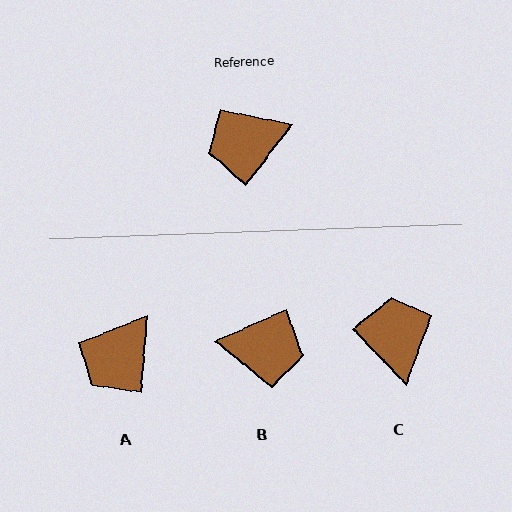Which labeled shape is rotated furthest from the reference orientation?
B, about 152 degrees away.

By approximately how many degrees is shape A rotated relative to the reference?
Approximately 33 degrees counter-clockwise.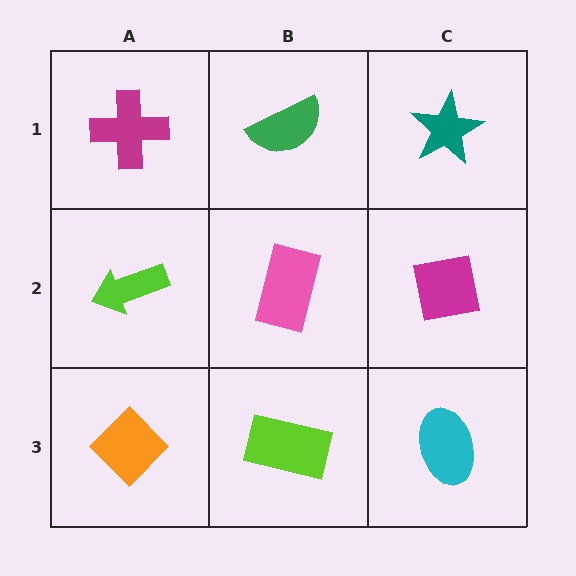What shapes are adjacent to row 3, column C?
A magenta square (row 2, column C), a lime rectangle (row 3, column B).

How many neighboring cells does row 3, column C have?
2.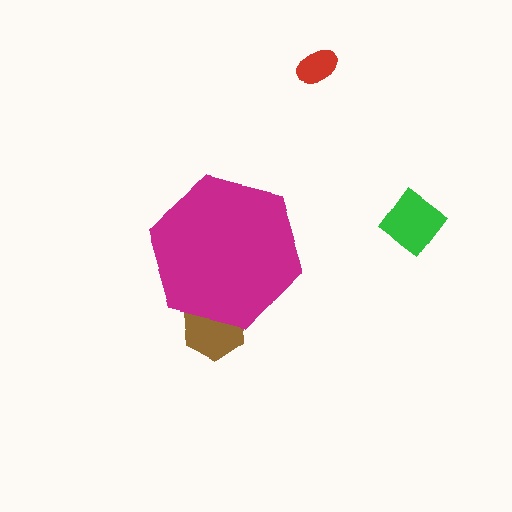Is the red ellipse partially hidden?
No, the red ellipse is fully visible.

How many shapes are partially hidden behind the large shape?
1 shape is partially hidden.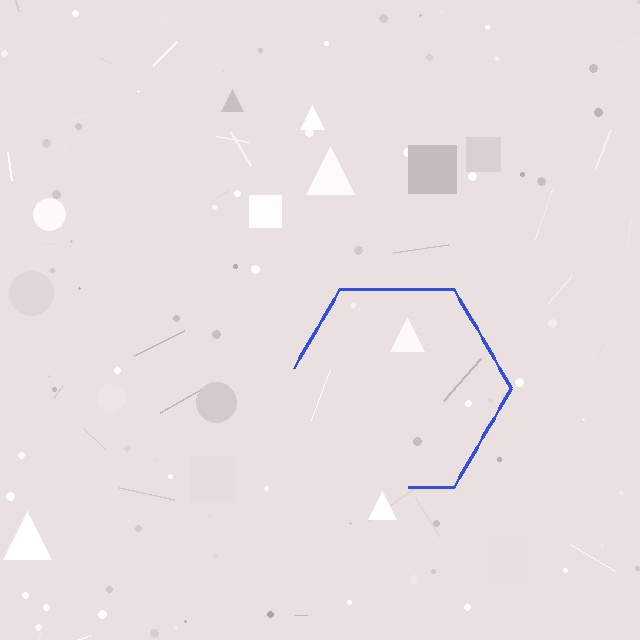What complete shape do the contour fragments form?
The contour fragments form a hexagon.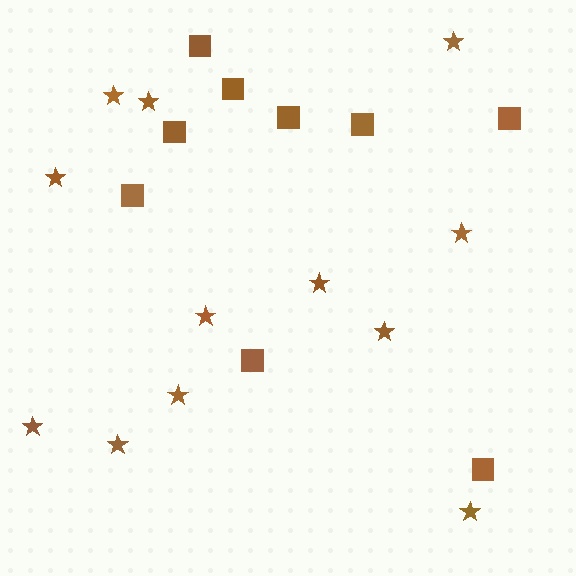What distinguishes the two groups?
There are 2 groups: one group of squares (9) and one group of stars (12).